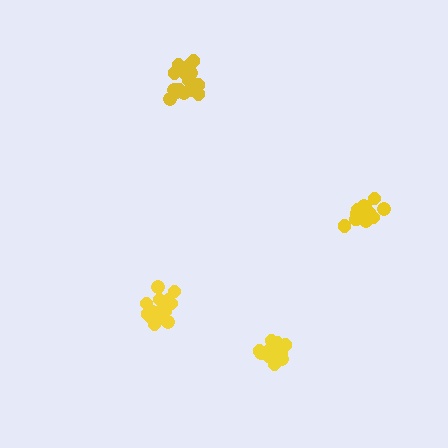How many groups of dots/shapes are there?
There are 4 groups.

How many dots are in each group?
Group 1: 16 dots, Group 2: 16 dots, Group 3: 14 dots, Group 4: 20 dots (66 total).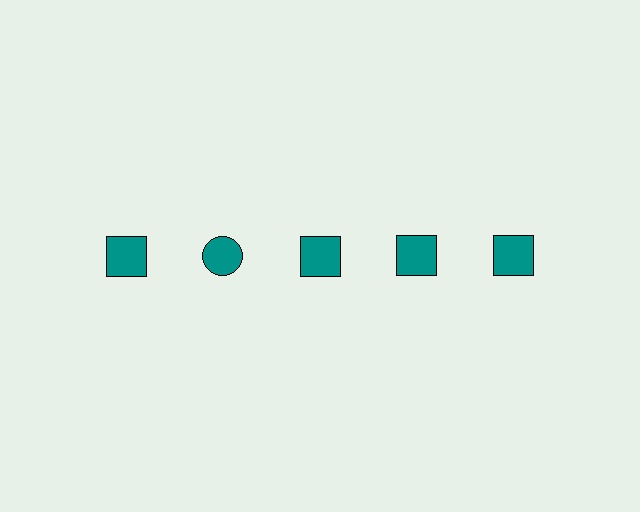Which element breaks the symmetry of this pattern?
The teal circle in the top row, second from left column breaks the symmetry. All other shapes are teal squares.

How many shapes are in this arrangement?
There are 5 shapes arranged in a grid pattern.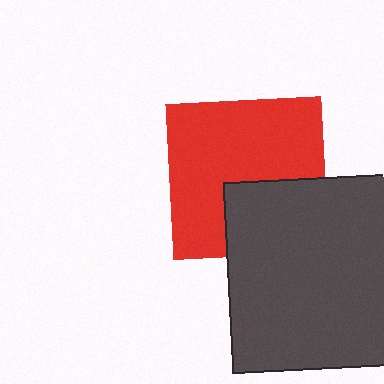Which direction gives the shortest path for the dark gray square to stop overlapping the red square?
Moving down gives the shortest separation.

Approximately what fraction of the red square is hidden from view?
Roughly 32% of the red square is hidden behind the dark gray square.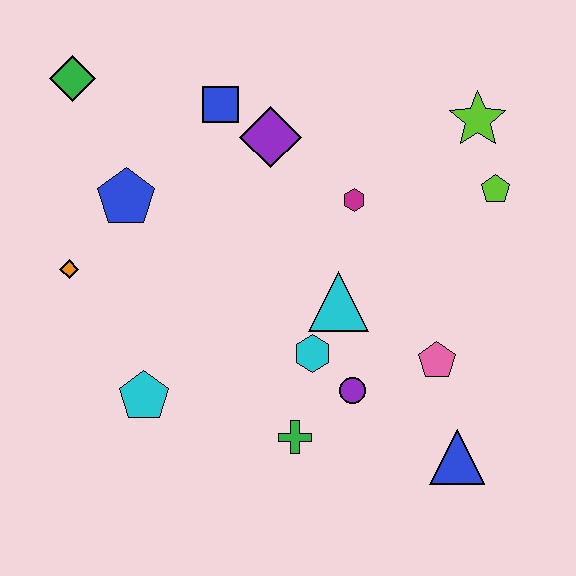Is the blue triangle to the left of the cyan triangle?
No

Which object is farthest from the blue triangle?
The green diamond is farthest from the blue triangle.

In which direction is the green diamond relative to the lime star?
The green diamond is to the left of the lime star.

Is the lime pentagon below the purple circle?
No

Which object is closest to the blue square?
The purple diamond is closest to the blue square.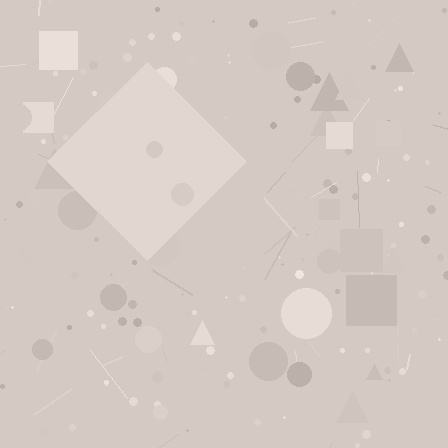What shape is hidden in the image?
A diamond is hidden in the image.